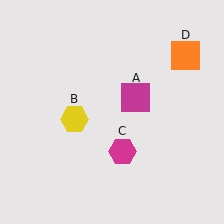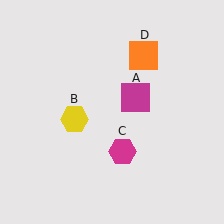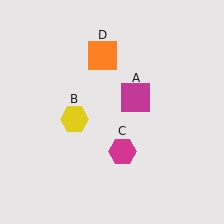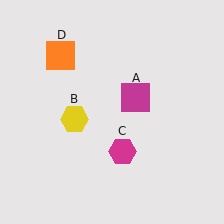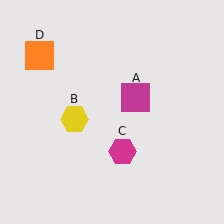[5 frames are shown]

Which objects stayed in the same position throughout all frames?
Magenta square (object A) and yellow hexagon (object B) and magenta hexagon (object C) remained stationary.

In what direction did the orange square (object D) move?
The orange square (object D) moved left.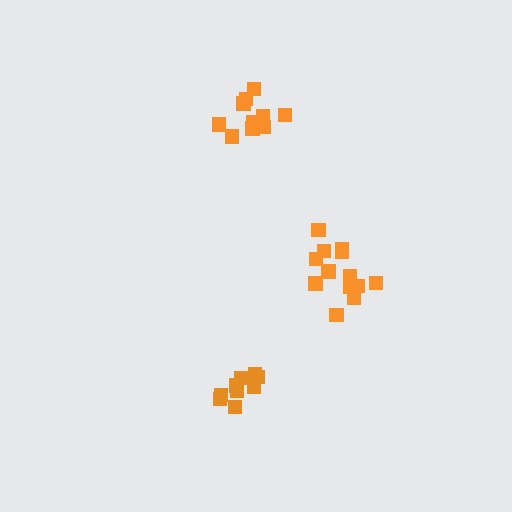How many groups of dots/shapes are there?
There are 3 groups.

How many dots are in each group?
Group 1: 9 dots, Group 2: 13 dots, Group 3: 10 dots (32 total).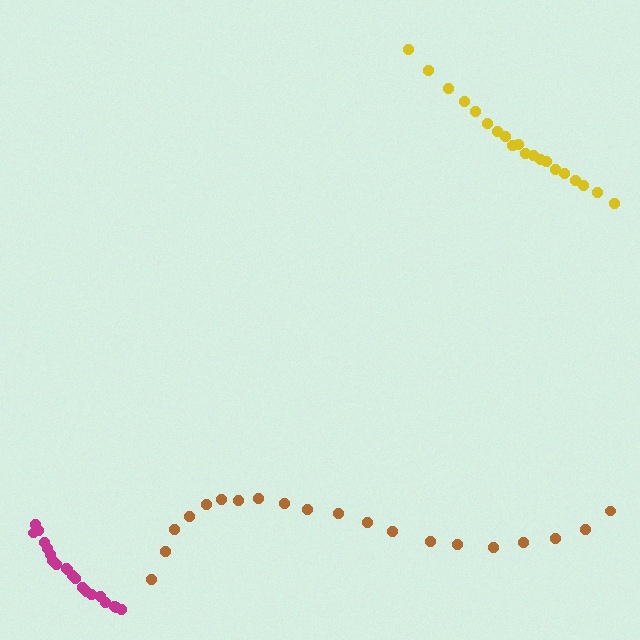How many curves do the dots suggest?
There are 3 distinct paths.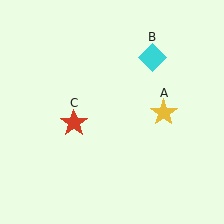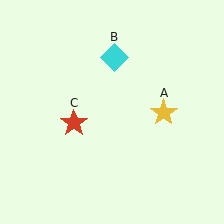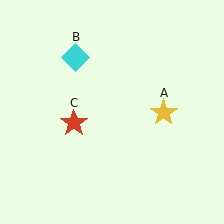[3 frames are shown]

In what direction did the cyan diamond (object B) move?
The cyan diamond (object B) moved left.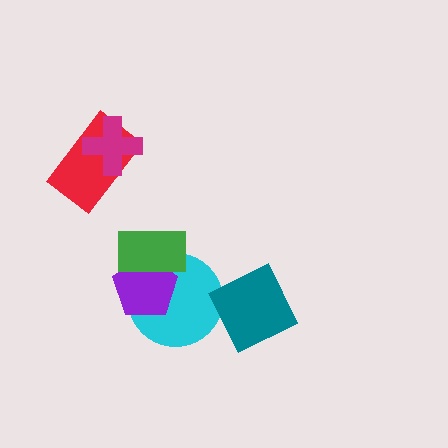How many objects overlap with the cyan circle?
2 objects overlap with the cyan circle.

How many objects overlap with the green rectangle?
2 objects overlap with the green rectangle.